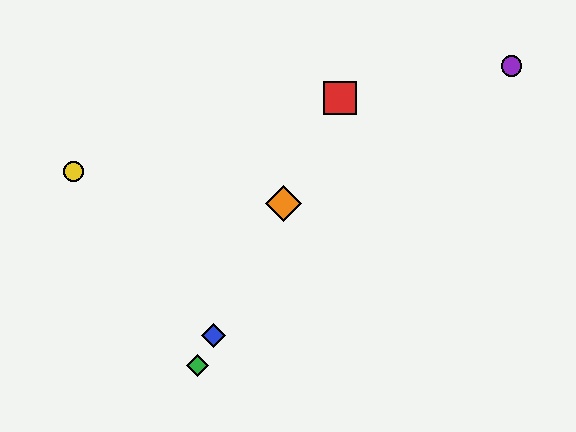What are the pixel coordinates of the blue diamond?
The blue diamond is at (214, 336).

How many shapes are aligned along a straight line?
4 shapes (the red square, the blue diamond, the green diamond, the orange diamond) are aligned along a straight line.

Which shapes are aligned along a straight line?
The red square, the blue diamond, the green diamond, the orange diamond are aligned along a straight line.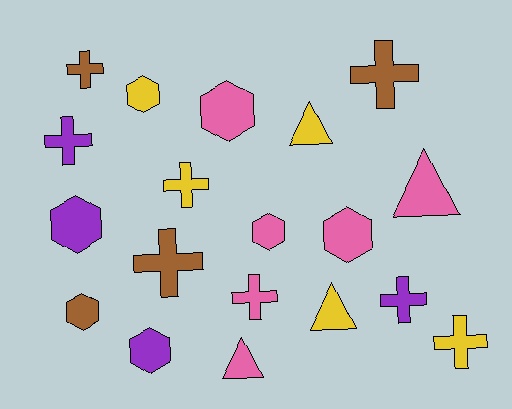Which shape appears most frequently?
Cross, with 8 objects.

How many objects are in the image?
There are 19 objects.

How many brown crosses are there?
There are 3 brown crosses.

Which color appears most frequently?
Pink, with 6 objects.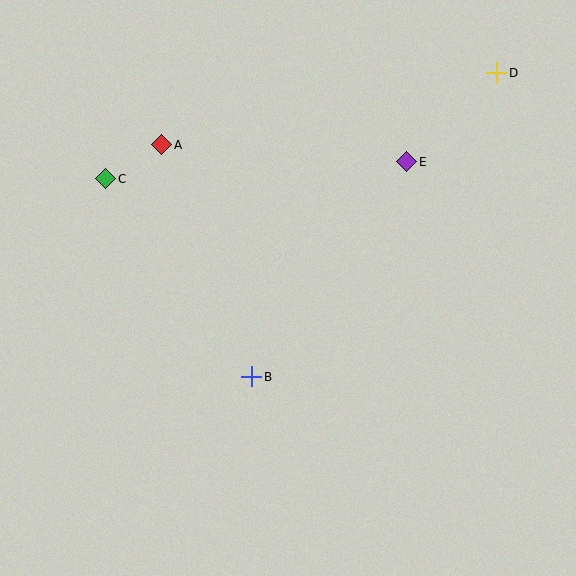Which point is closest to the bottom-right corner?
Point B is closest to the bottom-right corner.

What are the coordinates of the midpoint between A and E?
The midpoint between A and E is at (284, 153).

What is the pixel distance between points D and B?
The distance between D and B is 391 pixels.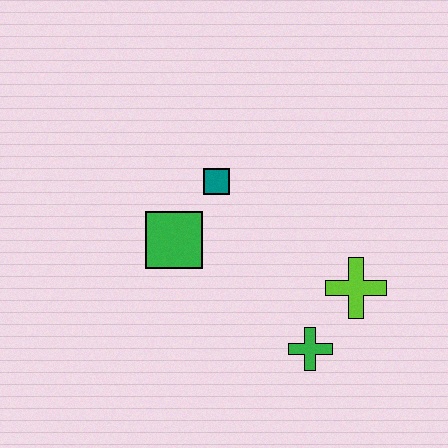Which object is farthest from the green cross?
The teal square is farthest from the green cross.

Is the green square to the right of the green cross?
No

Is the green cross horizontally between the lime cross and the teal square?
Yes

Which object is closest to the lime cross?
The green cross is closest to the lime cross.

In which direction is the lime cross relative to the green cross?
The lime cross is above the green cross.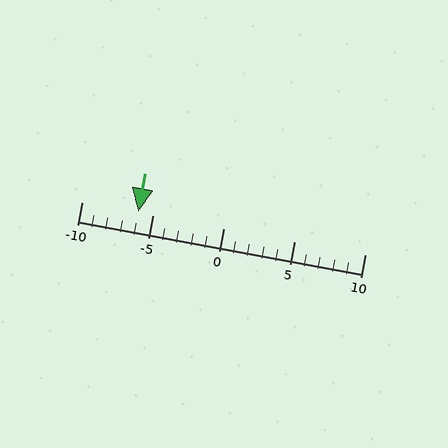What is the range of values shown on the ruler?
The ruler shows values from -10 to 10.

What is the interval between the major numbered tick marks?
The major tick marks are spaced 5 units apart.